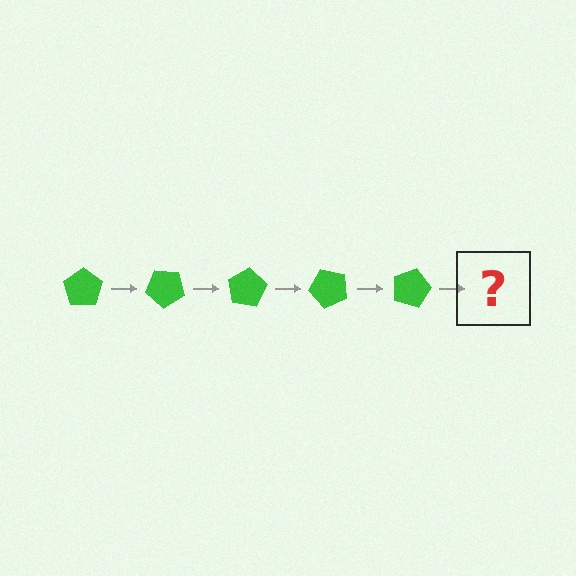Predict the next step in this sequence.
The next step is a green pentagon rotated 200 degrees.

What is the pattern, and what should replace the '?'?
The pattern is that the pentagon rotates 40 degrees each step. The '?' should be a green pentagon rotated 200 degrees.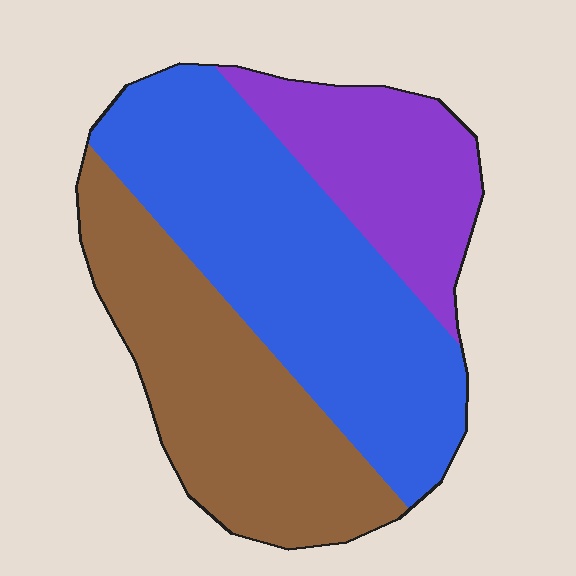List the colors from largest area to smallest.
From largest to smallest: blue, brown, purple.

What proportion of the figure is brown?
Brown takes up between a quarter and a half of the figure.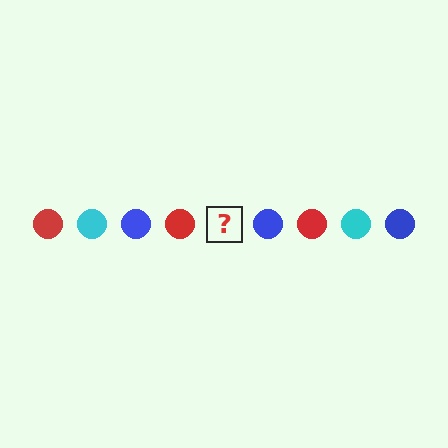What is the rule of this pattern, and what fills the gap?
The rule is that the pattern cycles through red, cyan, blue circles. The gap should be filled with a cyan circle.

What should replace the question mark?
The question mark should be replaced with a cyan circle.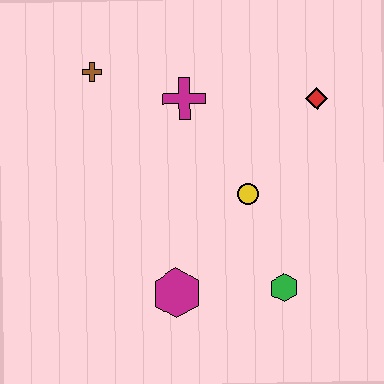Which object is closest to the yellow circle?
The green hexagon is closest to the yellow circle.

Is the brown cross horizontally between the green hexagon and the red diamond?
No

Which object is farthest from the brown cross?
The green hexagon is farthest from the brown cross.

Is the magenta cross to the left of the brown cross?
No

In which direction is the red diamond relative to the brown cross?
The red diamond is to the right of the brown cross.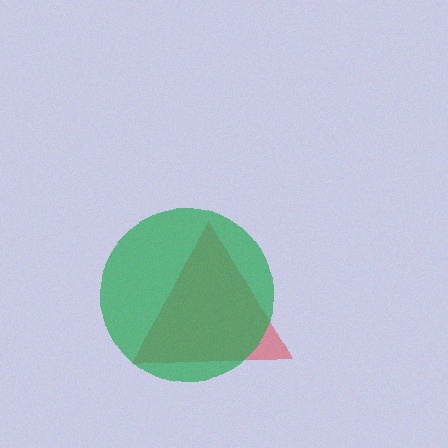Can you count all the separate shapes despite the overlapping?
Yes, there are 2 separate shapes.